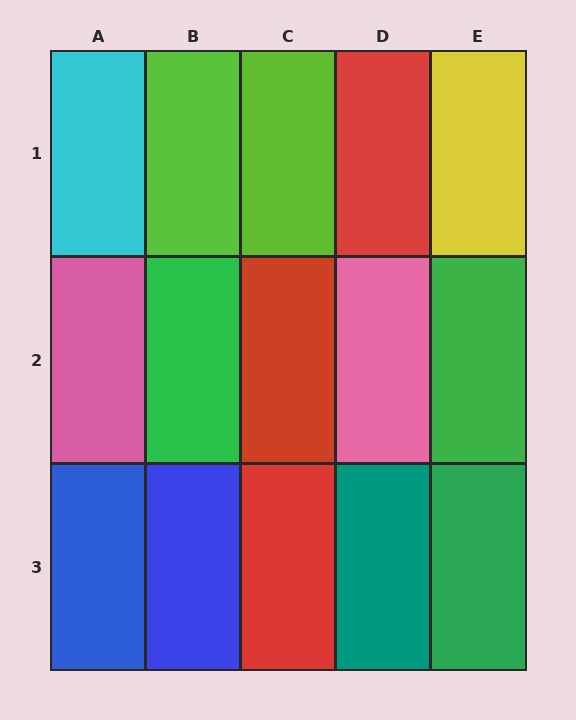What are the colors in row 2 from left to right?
Pink, green, red, pink, green.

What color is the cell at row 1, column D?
Red.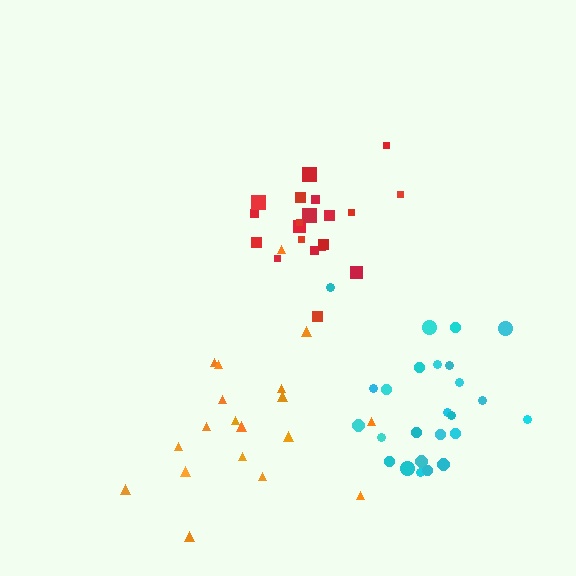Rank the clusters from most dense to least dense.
red, cyan, orange.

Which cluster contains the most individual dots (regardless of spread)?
Cyan (25).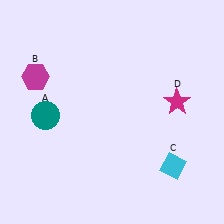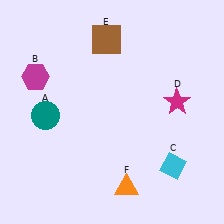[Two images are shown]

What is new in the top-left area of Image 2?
A brown square (E) was added in the top-left area of Image 2.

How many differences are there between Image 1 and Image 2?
There are 2 differences between the two images.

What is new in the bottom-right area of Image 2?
An orange triangle (F) was added in the bottom-right area of Image 2.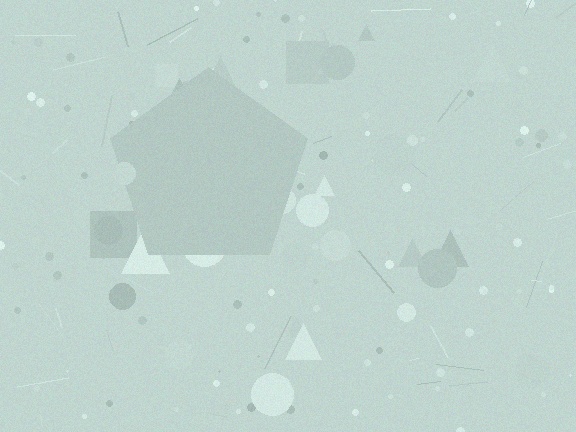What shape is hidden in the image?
A pentagon is hidden in the image.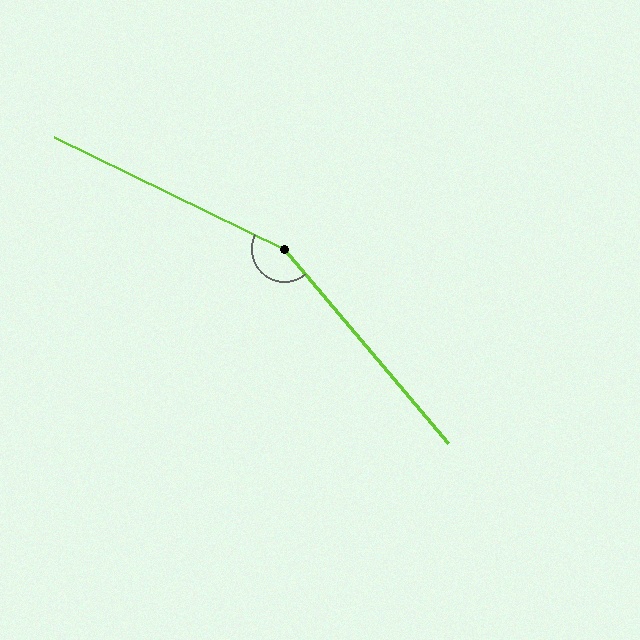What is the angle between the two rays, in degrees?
Approximately 156 degrees.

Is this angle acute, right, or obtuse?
It is obtuse.